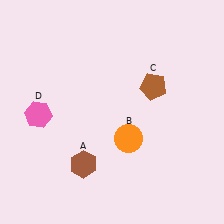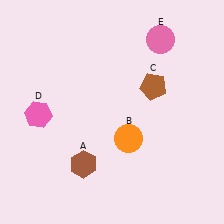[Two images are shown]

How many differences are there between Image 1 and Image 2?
There is 1 difference between the two images.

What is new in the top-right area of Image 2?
A pink circle (E) was added in the top-right area of Image 2.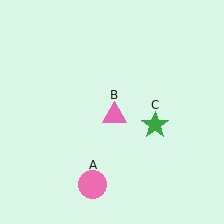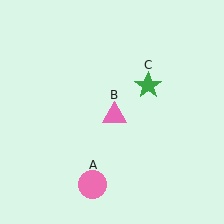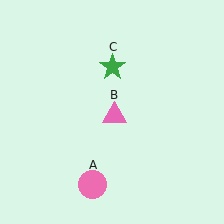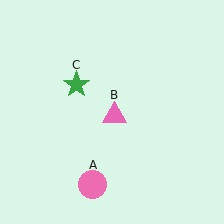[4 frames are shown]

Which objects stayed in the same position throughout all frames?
Pink circle (object A) and pink triangle (object B) remained stationary.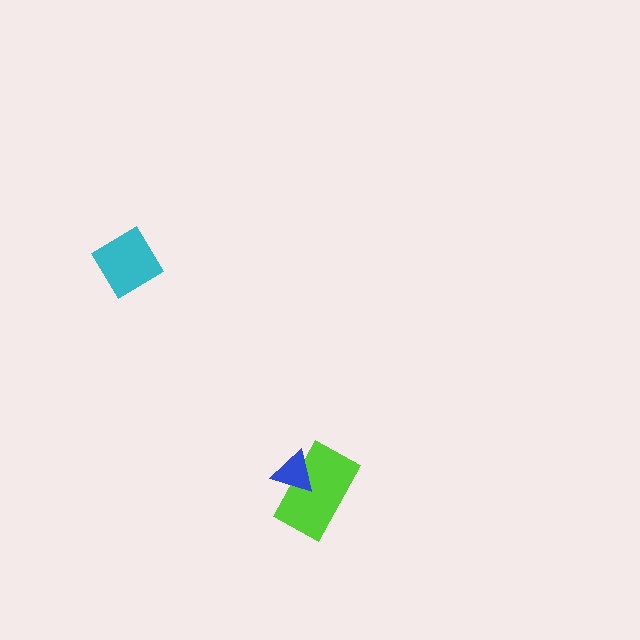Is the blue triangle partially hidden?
No, no other shape covers it.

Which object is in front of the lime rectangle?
The blue triangle is in front of the lime rectangle.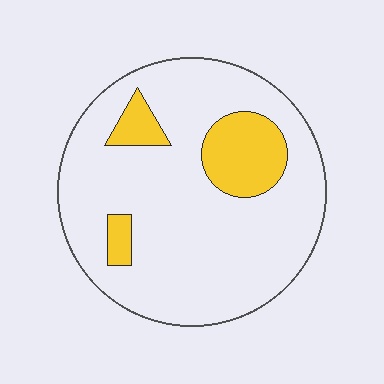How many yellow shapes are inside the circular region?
3.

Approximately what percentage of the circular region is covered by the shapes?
Approximately 15%.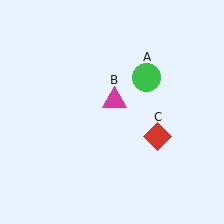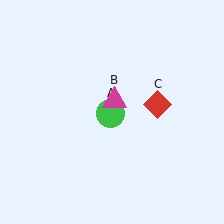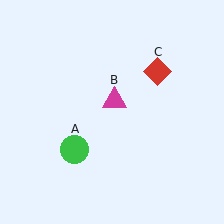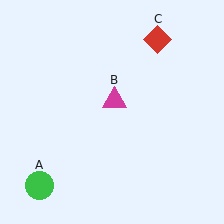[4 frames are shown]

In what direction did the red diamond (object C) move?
The red diamond (object C) moved up.